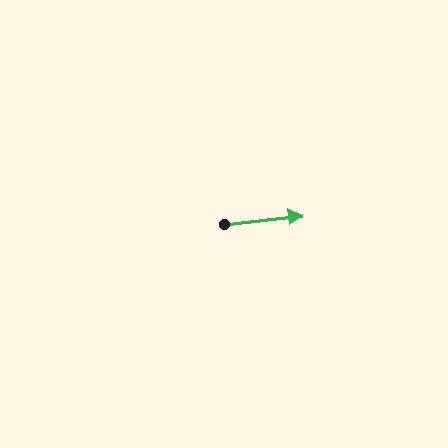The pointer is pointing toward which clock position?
Roughly 3 o'clock.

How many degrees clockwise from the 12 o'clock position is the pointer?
Approximately 84 degrees.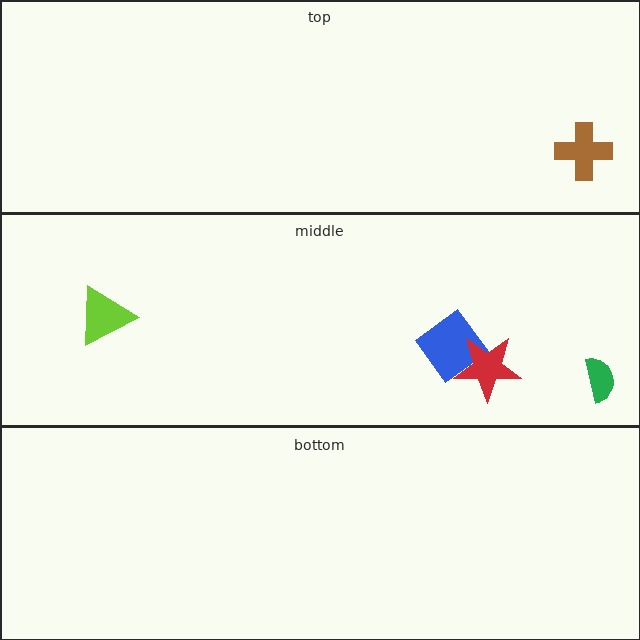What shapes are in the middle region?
The blue diamond, the green semicircle, the red star, the lime triangle.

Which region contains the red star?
The middle region.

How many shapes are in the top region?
1.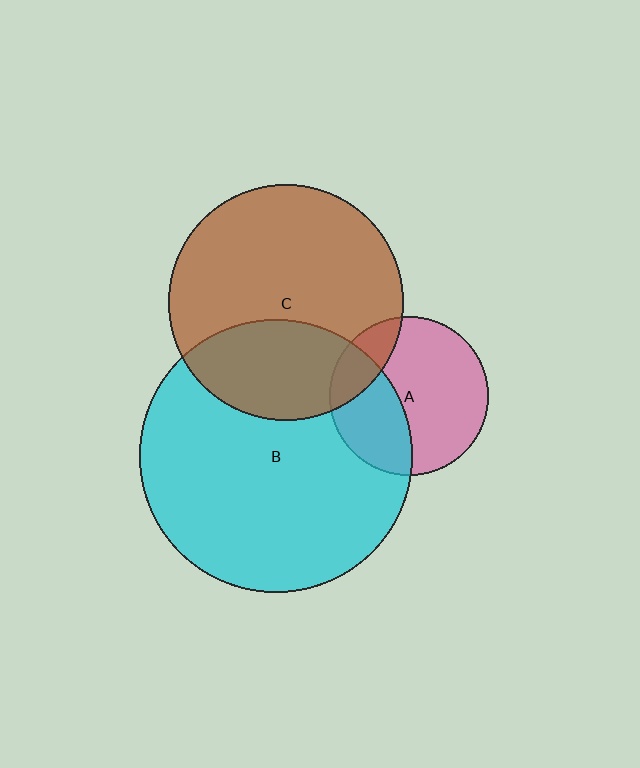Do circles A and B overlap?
Yes.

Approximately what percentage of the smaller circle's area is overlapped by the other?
Approximately 35%.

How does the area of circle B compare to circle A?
Approximately 2.9 times.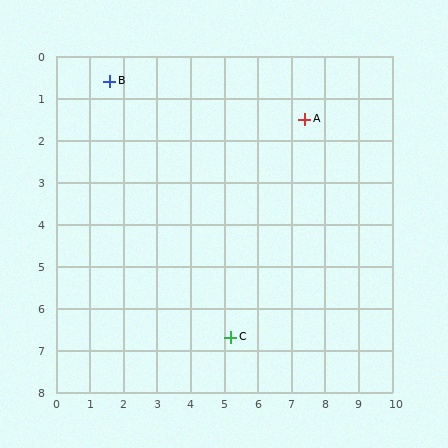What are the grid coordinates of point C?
Point C is at approximately (5.2, 6.7).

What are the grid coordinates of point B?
Point B is at approximately (1.6, 0.6).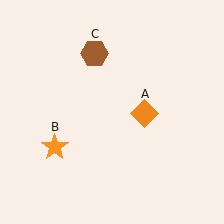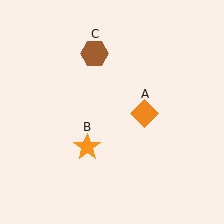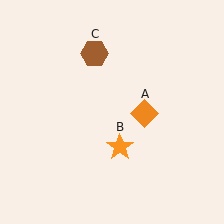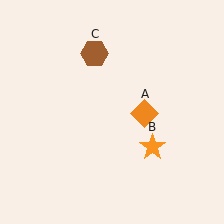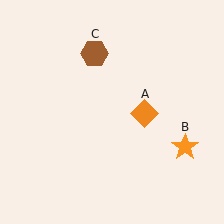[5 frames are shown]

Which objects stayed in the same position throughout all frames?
Orange diamond (object A) and brown hexagon (object C) remained stationary.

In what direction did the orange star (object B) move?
The orange star (object B) moved right.